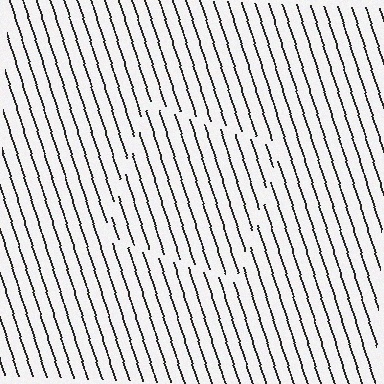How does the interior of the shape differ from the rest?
The interior of the shape contains the same grating, shifted by half a period — the contour is defined by the phase discontinuity where line-ends from the inner and outer gratings abut.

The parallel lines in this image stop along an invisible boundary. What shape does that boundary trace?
An illusory square. The interior of the shape contains the same grating, shifted by half a period — the contour is defined by the phase discontinuity where line-ends from the inner and outer gratings abut.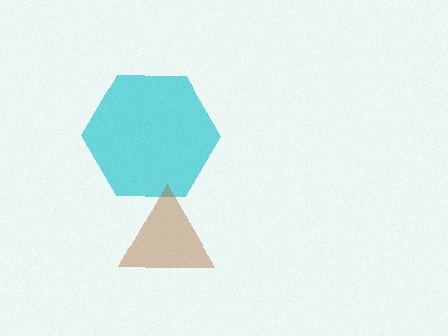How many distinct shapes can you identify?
There are 2 distinct shapes: a cyan hexagon, a brown triangle.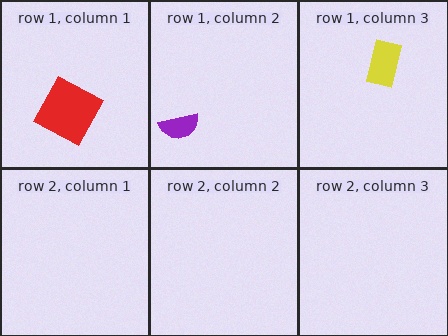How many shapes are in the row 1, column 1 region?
1.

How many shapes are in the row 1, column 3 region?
1.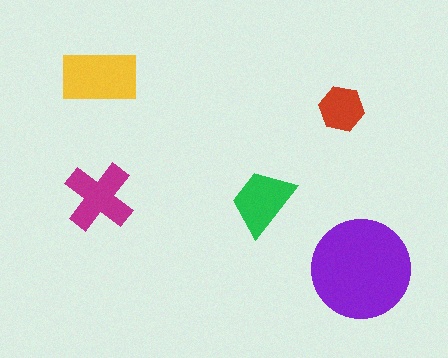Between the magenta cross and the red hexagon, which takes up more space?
The magenta cross.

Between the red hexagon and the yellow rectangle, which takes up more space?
The yellow rectangle.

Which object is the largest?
The purple circle.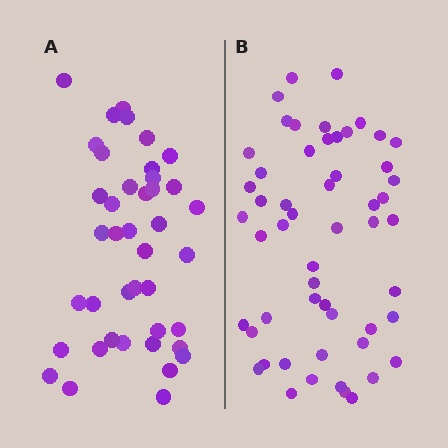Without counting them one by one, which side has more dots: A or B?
Region B (the right region) has more dots.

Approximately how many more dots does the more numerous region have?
Region B has approximately 15 more dots than region A.